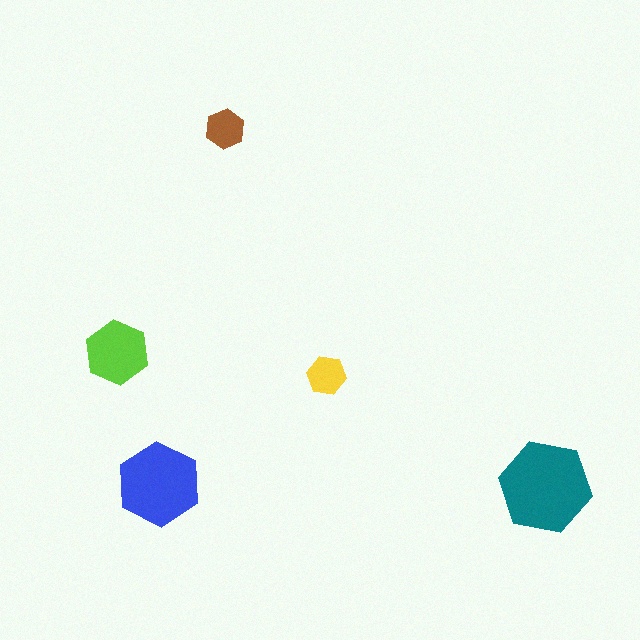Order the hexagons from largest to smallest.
the teal one, the blue one, the lime one, the brown one, the yellow one.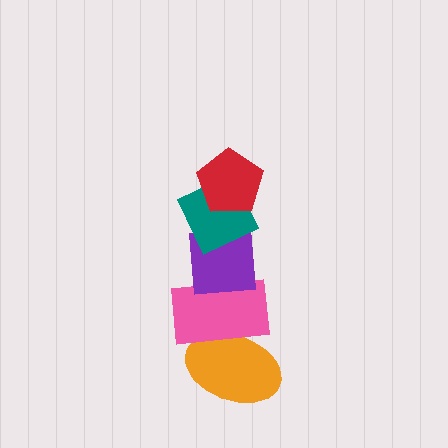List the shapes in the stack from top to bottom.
From top to bottom: the red pentagon, the teal diamond, the purple square, the pink rectangle, the orange ellipse.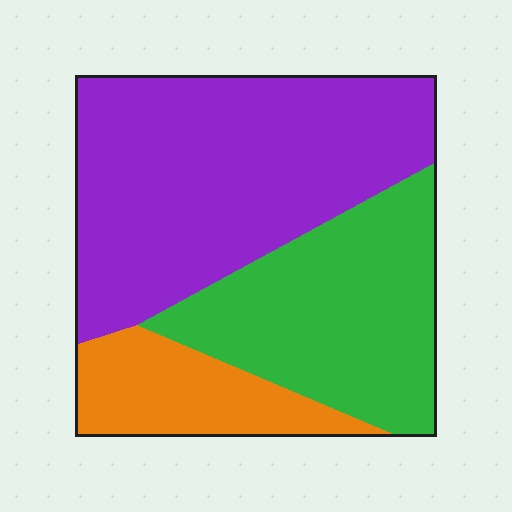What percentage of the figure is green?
Green takes up between a quarter and a half of the figure.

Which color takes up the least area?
Orange, at roughly 15%.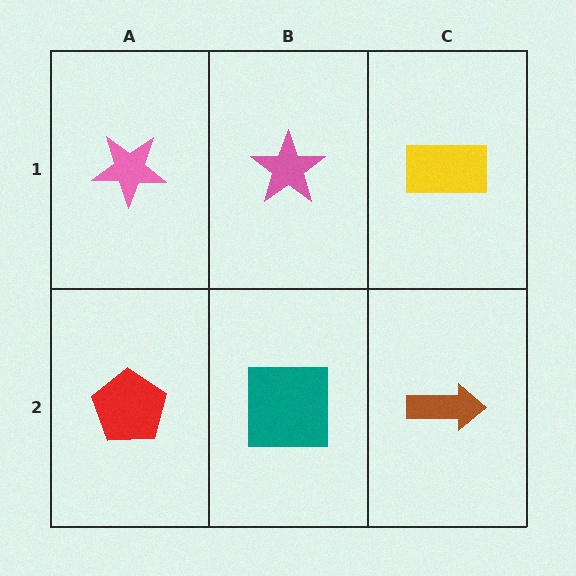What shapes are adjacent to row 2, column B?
A pink star (row 1, column B), a red pentagon (row 2, column A), a brown arrow (row 2, column C).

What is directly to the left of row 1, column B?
A pink star.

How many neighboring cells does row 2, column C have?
2.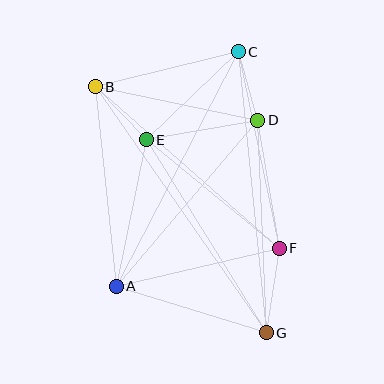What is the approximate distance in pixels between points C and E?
The distance between C and E is approximately 127 pixels.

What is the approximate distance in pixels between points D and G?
The distance between D and G is approximately 213 pixels.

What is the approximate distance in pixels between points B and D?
The distance between B and D is approximately 166 pixels.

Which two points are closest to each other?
Points C and D are closest to each other.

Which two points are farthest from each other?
Points B and G are farthest from each other.